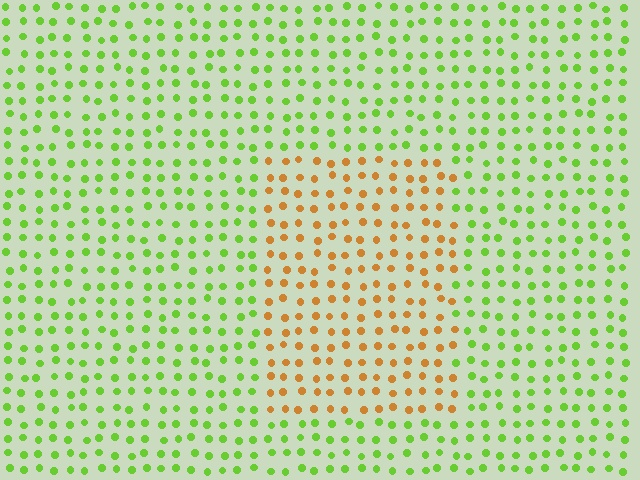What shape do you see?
I see a rectangle.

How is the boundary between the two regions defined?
The boundary is defined purely by a slight shift in hue (about 67 degrees). Spacing, size, and orientation are identical on both sides.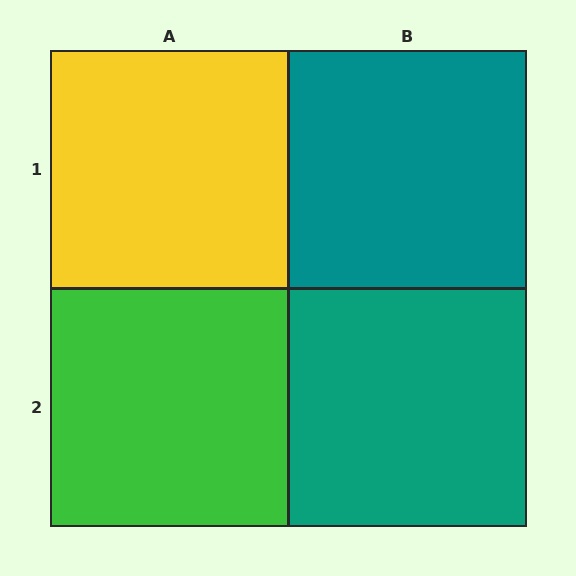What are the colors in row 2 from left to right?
Green, teal.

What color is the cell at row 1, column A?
Yellow.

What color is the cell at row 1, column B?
Teal.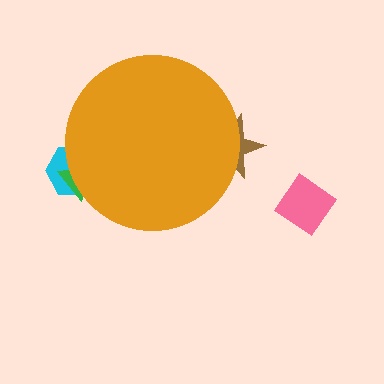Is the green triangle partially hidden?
Yes, the green triangle is partially hidden behind the orange circle.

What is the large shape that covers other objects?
An orange circle.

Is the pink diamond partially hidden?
No, the pink diamond is fully visible.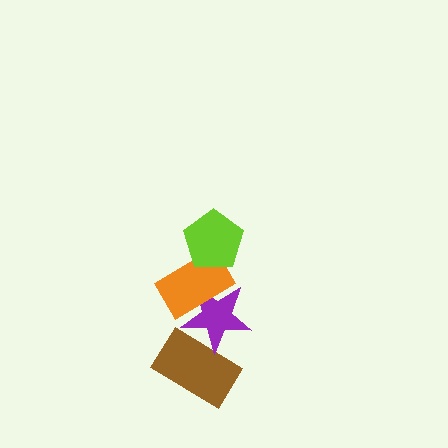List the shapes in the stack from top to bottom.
From top to bottom: the lime pentagon, the orange rectangle, the purple star, the brown rectangle.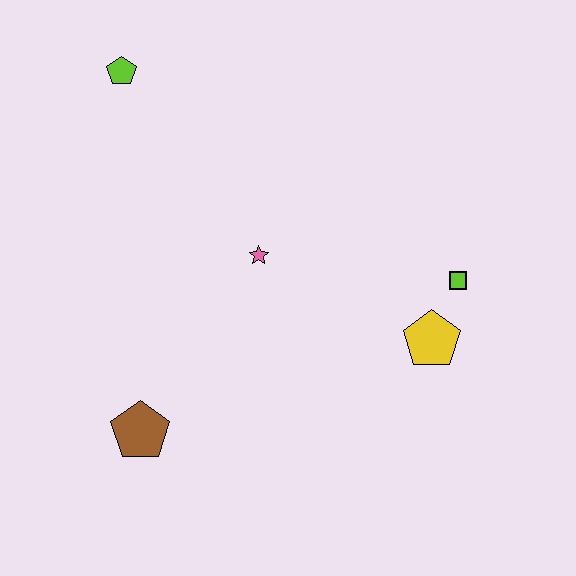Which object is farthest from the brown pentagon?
The lime pentagon is farthest from the brown pentagon.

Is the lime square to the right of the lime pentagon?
Yes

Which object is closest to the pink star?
The yellow pentagon is closest to the pink star.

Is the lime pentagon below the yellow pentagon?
No